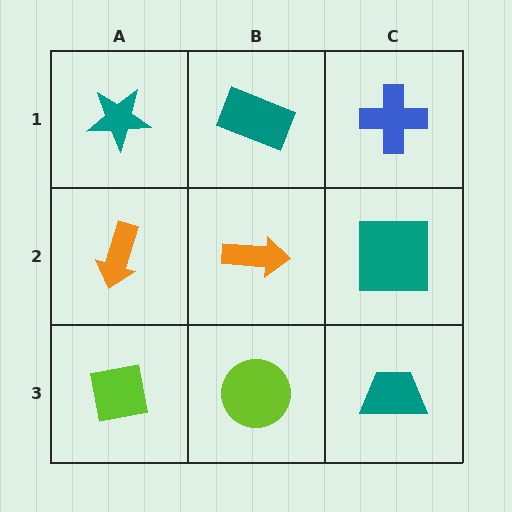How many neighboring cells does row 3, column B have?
3.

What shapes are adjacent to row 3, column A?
An orange arrow (row 2, column A), a lime circle (row 3, column B).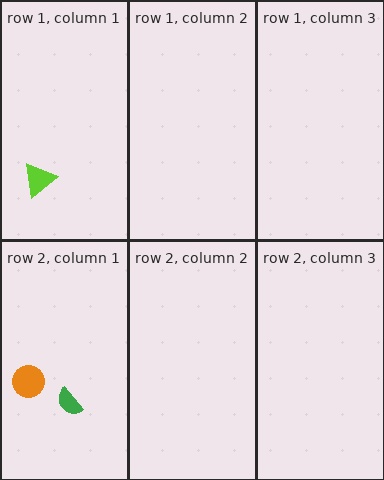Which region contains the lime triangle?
The row 1, column 1 region.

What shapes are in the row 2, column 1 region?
The green semicircle, the orange circle.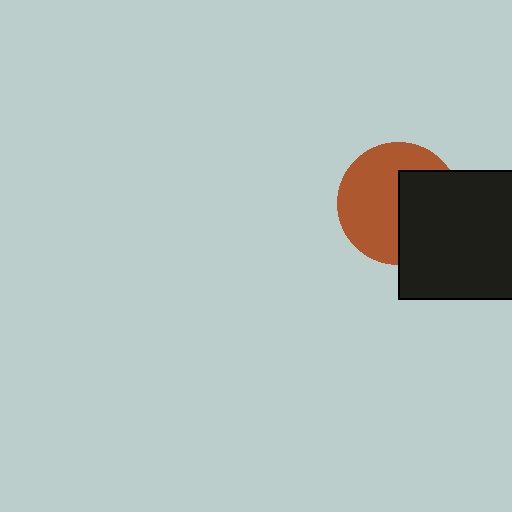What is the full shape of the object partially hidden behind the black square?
The partially hidden object is a brown circle.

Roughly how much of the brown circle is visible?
About half of it is visible (roughly 57%).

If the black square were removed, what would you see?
You would see the complete brown circle.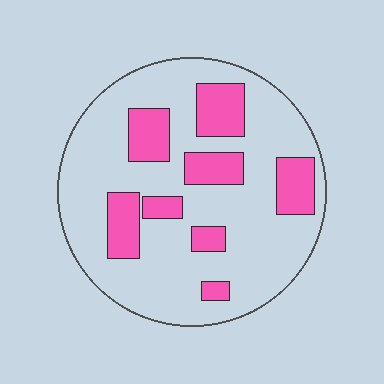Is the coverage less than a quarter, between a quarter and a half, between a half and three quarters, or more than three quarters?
Less than a quarter.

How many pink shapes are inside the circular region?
8.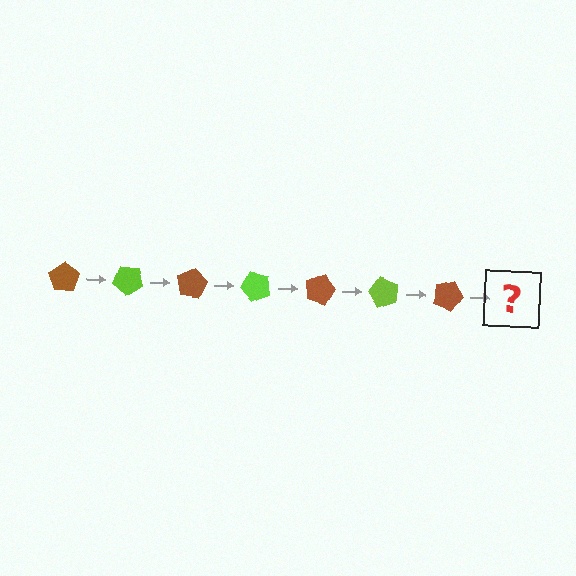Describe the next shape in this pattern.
It should be a lime pentagon, rotated 280 degrees from the start.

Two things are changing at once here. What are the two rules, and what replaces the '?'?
The two rules are that it rotates 40 degrees each step and the color cycles through brown and lime. The '?' should be a lime pentagon, rotated 280 degrees from the start.